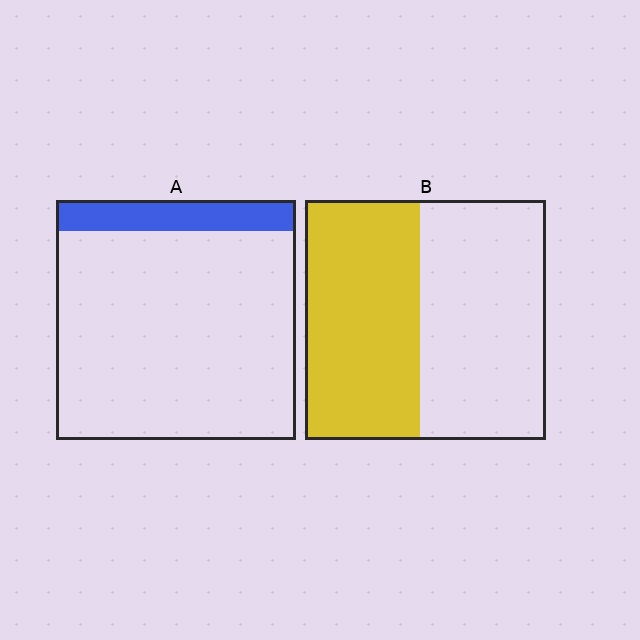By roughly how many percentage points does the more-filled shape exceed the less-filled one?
By roughly 35 percentage points (B over A).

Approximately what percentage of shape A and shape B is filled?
A is approximately 15% and B is approximately 50%.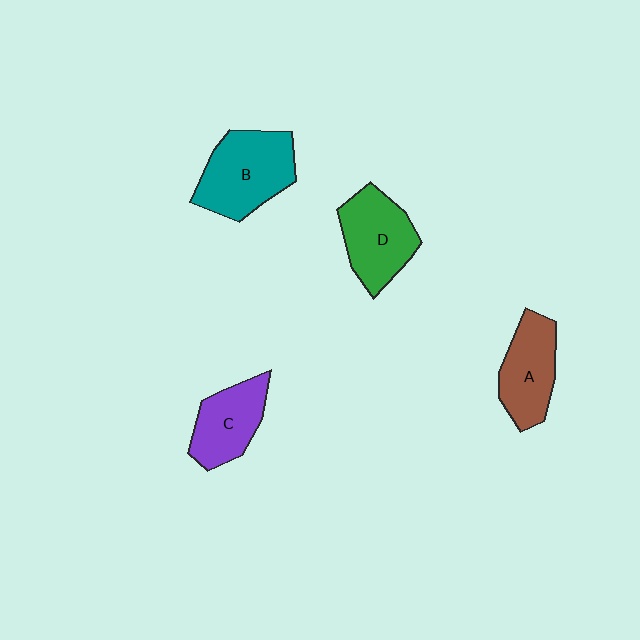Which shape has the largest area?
Shape B (teal).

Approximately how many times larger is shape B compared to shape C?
Approximately 1.4 times.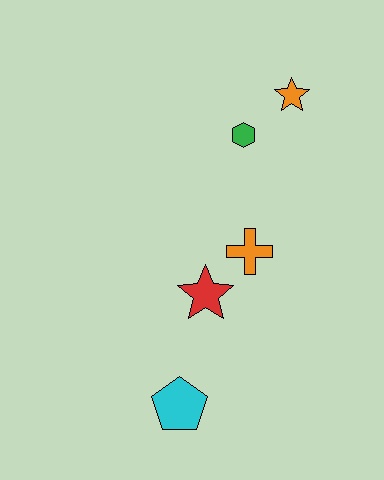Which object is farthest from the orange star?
The cyan pentagon is farthest from the orange star.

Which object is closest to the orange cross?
The red star is closest to the orange cross.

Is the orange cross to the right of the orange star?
No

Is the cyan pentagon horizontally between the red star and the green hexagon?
No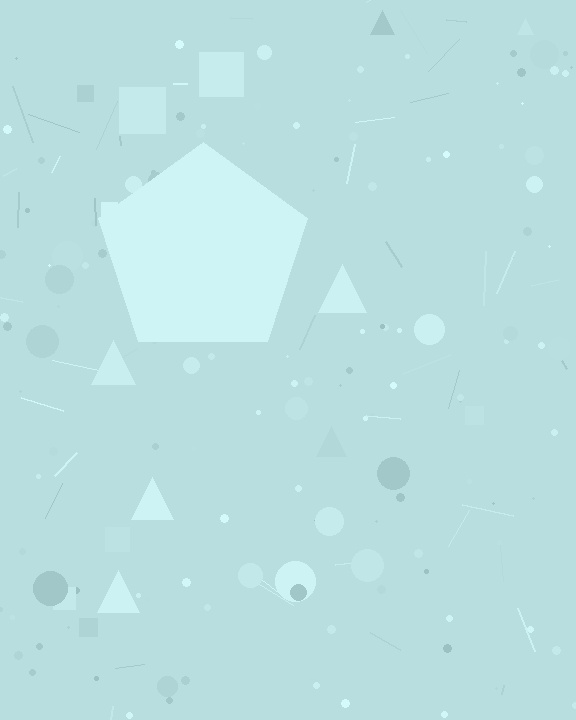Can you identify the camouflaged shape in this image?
The camouflaged shape is a pentagon.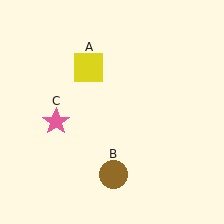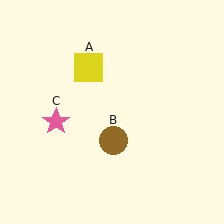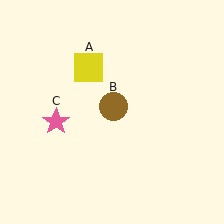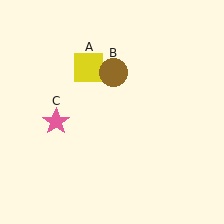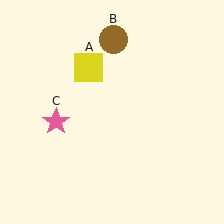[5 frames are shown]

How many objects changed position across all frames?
1 object changed position: brown circle (object B).